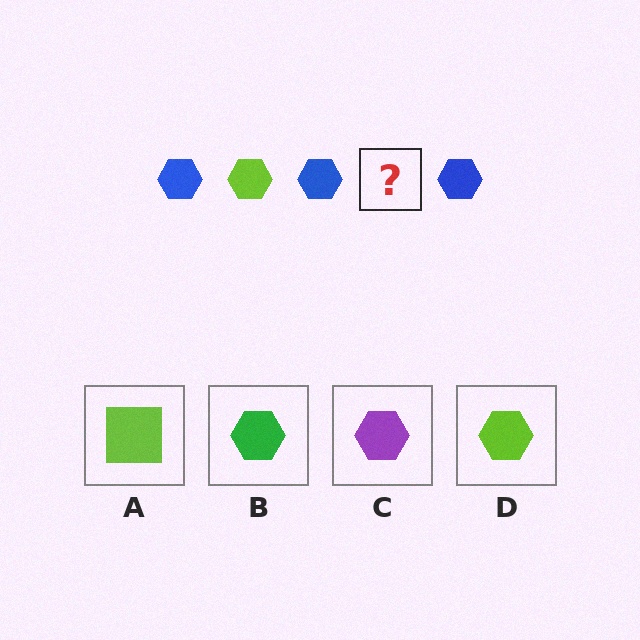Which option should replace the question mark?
Option D.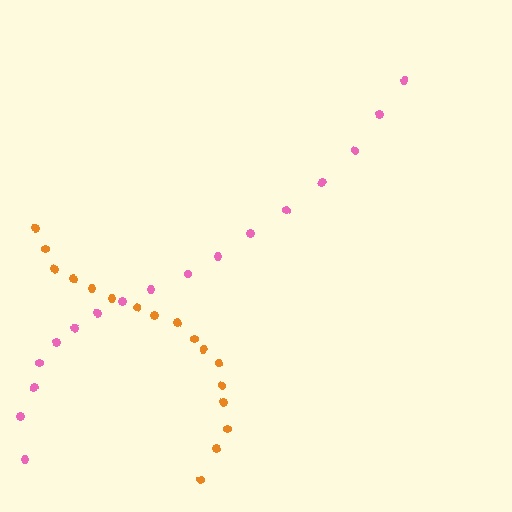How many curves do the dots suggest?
There are 2 distinct paths.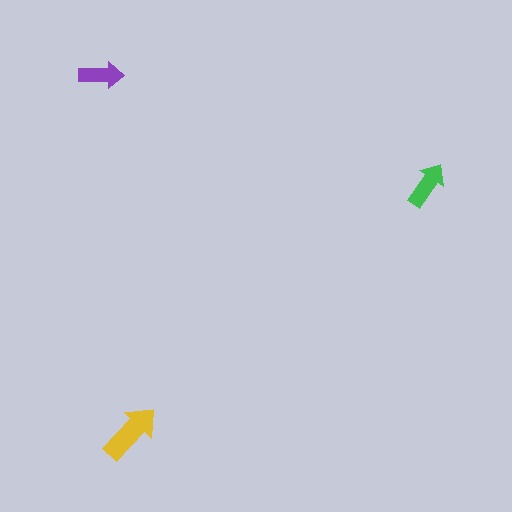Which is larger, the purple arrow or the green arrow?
The green one.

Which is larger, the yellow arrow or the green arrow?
The yellow one.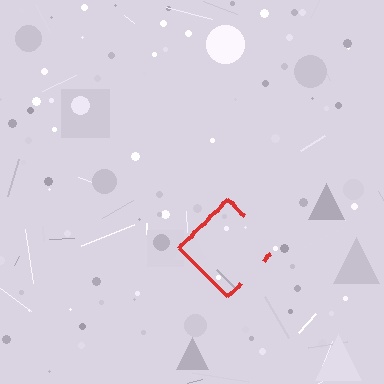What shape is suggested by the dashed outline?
The dashed outline suggests a diamond.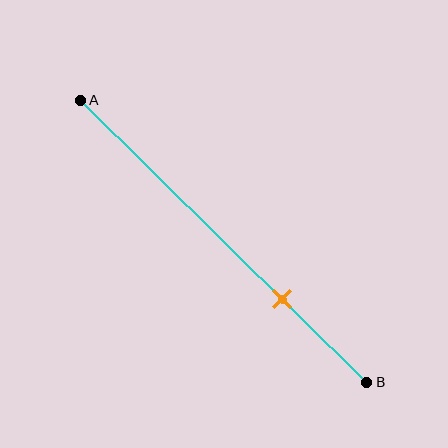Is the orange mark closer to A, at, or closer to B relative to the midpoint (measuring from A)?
The orange mark is closer to point B than the midpoint of segment AB.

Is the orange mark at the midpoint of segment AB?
No, the mark is at about 70% from A, not at the 50% midpoint.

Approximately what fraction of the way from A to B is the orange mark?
The orange mark is approximately 70% of the way from A to B.